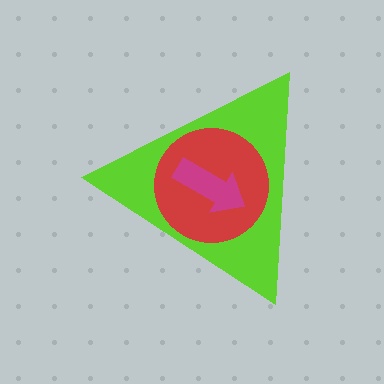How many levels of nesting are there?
3.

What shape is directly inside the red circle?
The magenta arrow.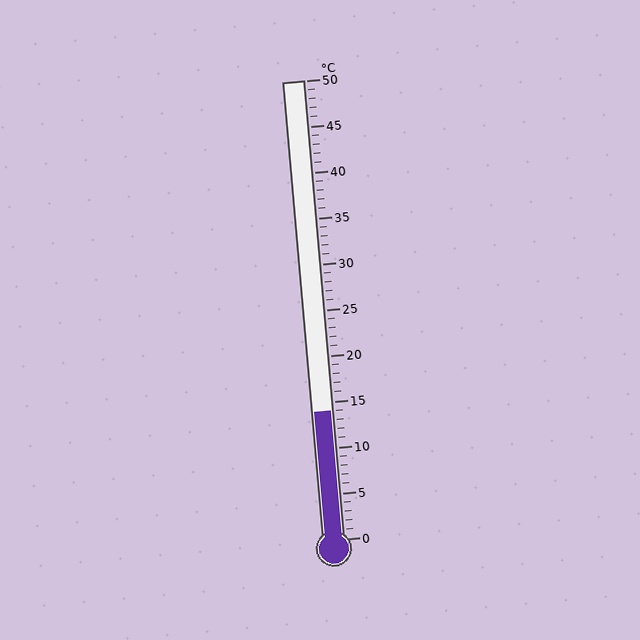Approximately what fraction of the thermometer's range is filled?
The thermometer is filled to approximately 30% of its range.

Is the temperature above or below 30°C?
The temperature is below 30°C.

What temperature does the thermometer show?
The thermometer shows approximately 14°C.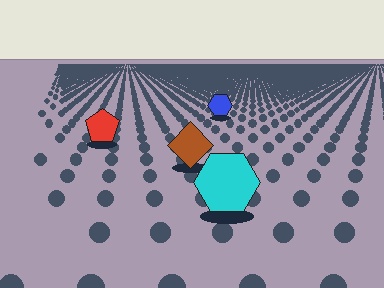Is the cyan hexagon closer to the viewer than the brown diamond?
Yes. The cyan hexagon is closer — you can tell from the texture gradient: the ground texture is coarser near it.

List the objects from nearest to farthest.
From nearest to farthest: the cyan hexagon, the brown diamond, the red pentagon, the blue hexagon.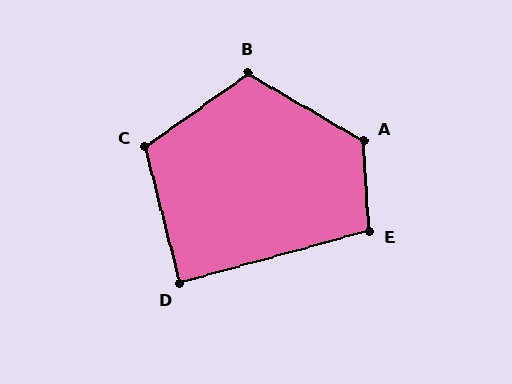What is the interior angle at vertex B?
Approximately 114 degrees (obtuse).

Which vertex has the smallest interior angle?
D, at approximately 89 degrees.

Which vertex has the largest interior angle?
A, at approximately 124 degrees.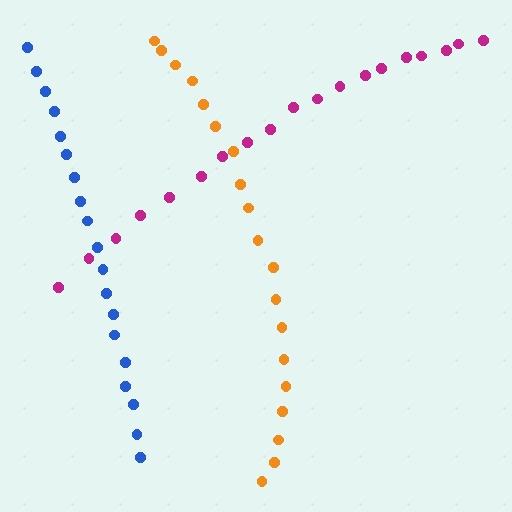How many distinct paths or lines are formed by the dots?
There are 3 distinct paths.